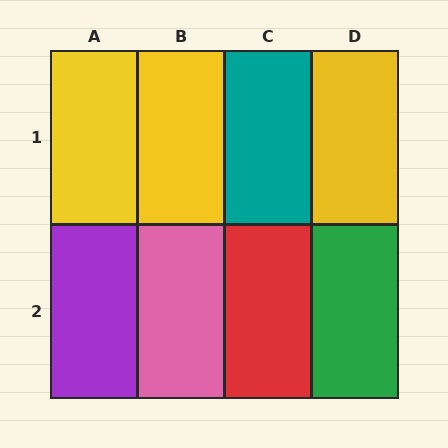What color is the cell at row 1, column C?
Teal.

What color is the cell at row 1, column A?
Yellow.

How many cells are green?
1 cell is green.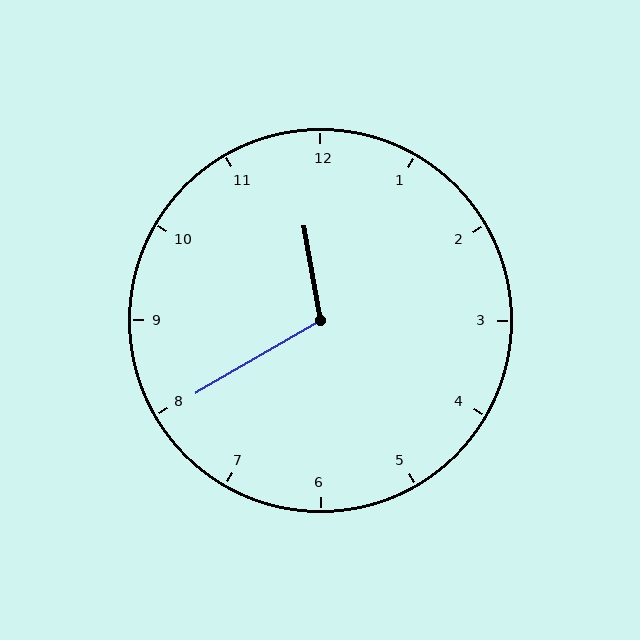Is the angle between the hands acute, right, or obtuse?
It is obtuse.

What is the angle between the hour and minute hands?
Approximately 110 degrees.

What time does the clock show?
11:40.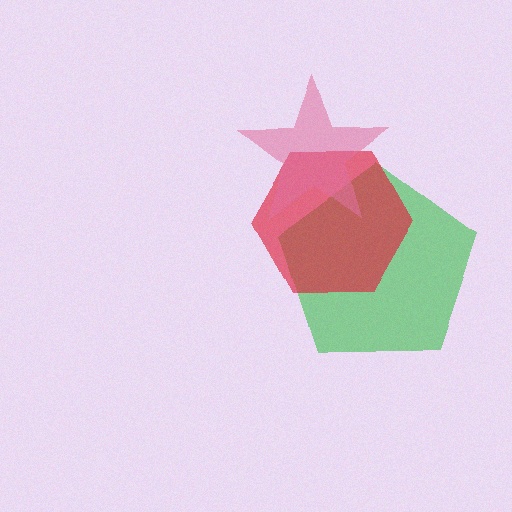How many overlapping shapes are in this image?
There are 3 overlapping shapes in the image.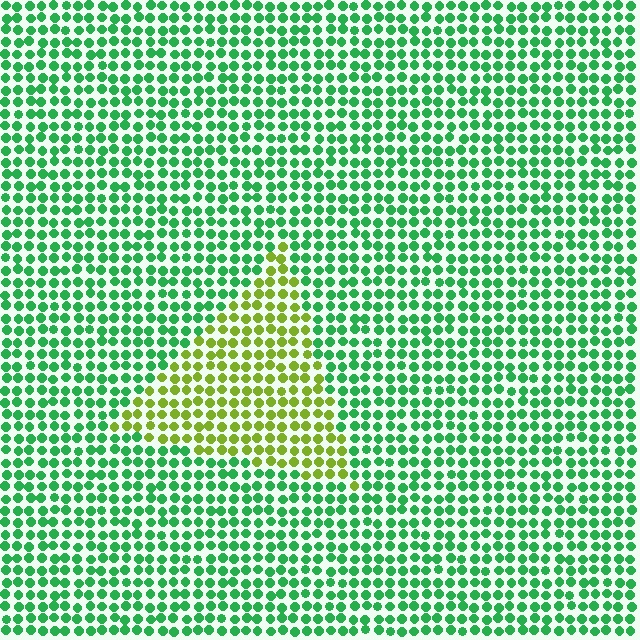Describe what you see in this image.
The image is filled with small green elements in a uniform arrangement. A triangle-shaped region is visible where the elements are tinted to a slightly different hue, forming a subtle color boundary.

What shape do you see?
I see a triangle.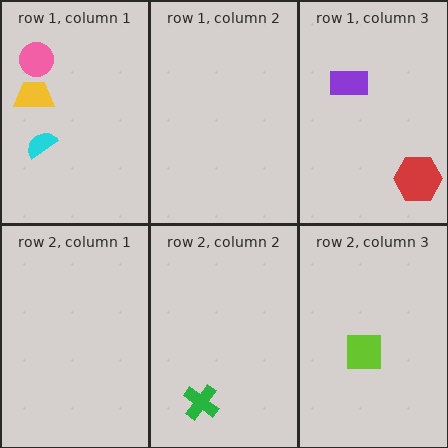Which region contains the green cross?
The row 2, column 2 region.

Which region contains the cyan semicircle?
The row 1, column 1 region.